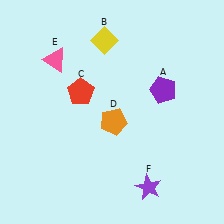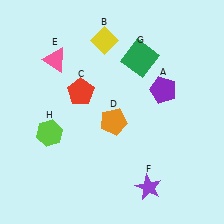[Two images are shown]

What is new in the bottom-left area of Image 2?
A lime hexagon (H) was added in the bottom-left area of Image 2.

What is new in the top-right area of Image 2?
A green square (G) was added in the top-right area of Image 2.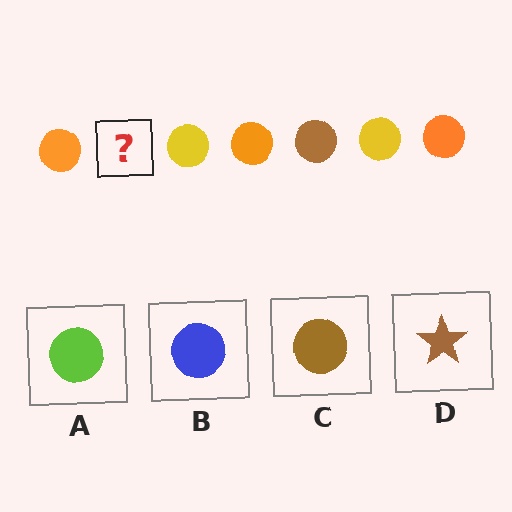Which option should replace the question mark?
Option C.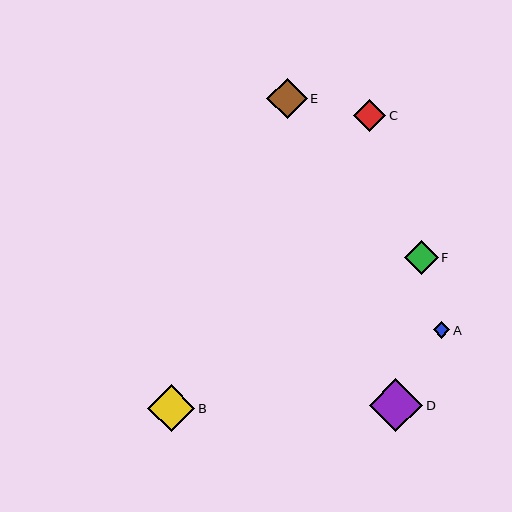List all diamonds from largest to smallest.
From largest to smallest: D, B, E, F, C, A.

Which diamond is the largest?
Diamond D is the largest with a size of approximately 53 pixels.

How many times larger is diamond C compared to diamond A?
Diamond C is approximately 1.9 times the size of diamond A.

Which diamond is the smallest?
Diamond A is the smallest with a size of approximately 17 pixels.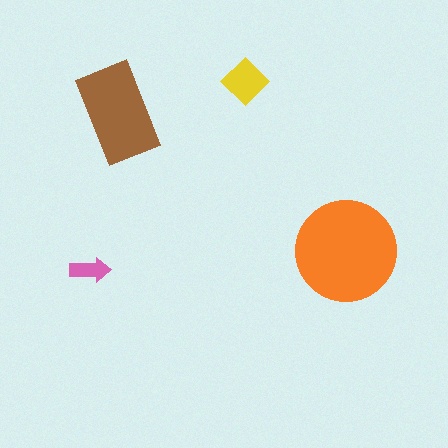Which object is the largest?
The orange circle.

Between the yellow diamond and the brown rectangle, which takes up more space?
The brown rectangle.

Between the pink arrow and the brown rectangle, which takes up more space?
The brown rectangle.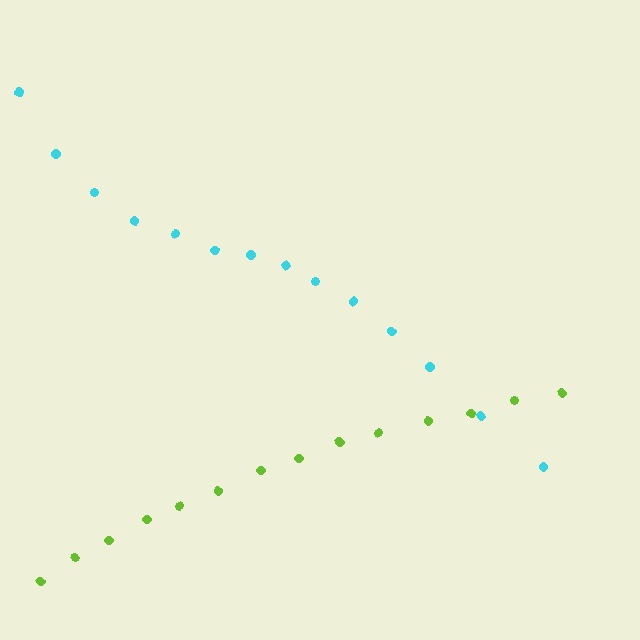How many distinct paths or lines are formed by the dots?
There are 2 distinct paths.